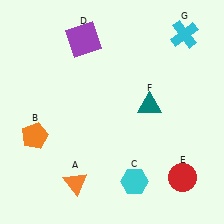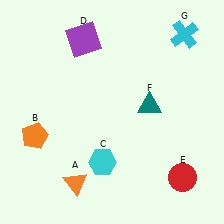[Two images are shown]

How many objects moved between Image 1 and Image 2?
1 object moved between the two images.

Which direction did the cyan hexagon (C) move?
The cyan hexagon (C) moved left.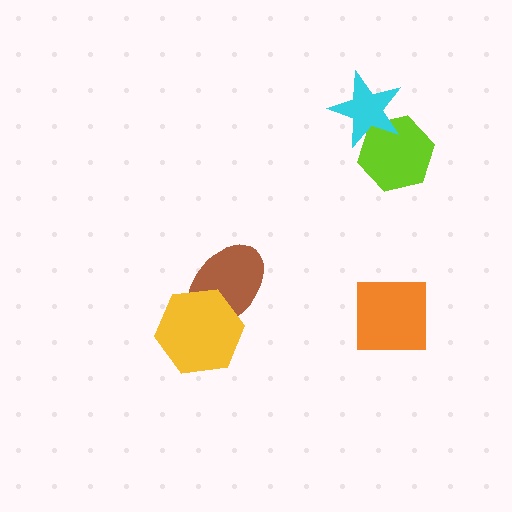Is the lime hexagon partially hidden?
Yes, it is partially covered by another shape.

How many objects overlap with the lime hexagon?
1 object overlaps with the lime hexagon.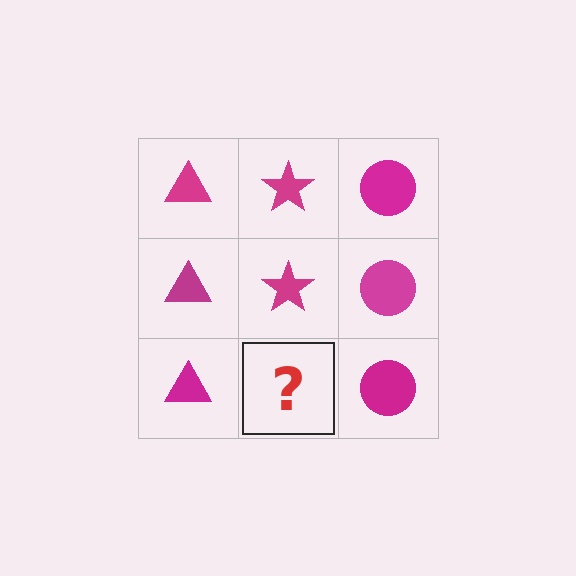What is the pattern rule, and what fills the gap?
The rule is that each column has a consistent shape. The gap should be filled with a magenta star.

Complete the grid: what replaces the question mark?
The question mark should be replaced with a magenta star.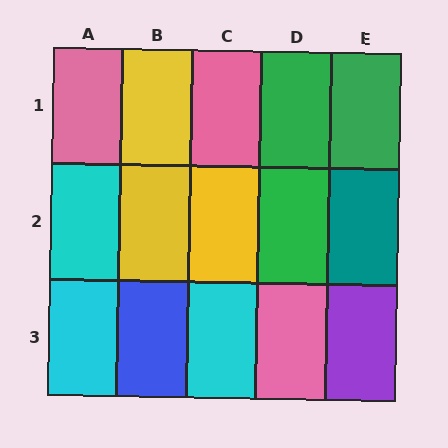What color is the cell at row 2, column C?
Yellow.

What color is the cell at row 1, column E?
Green.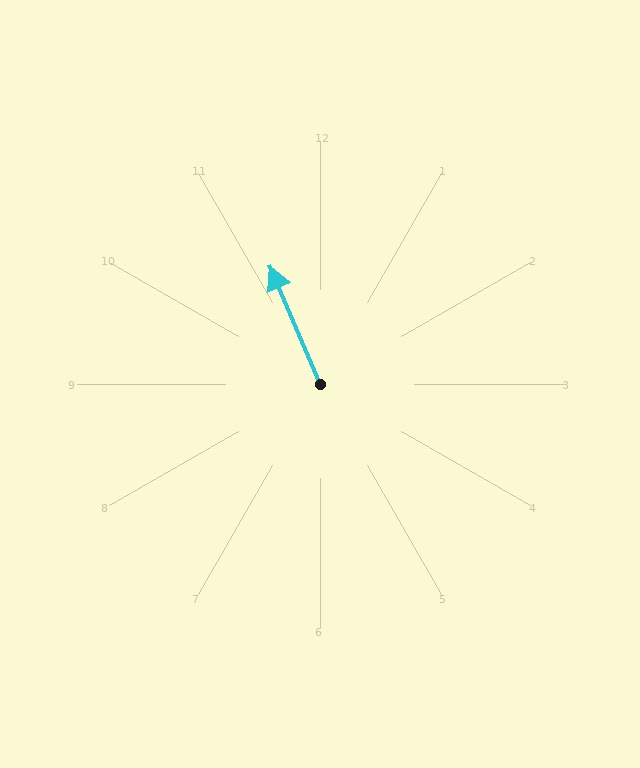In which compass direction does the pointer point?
Northwest.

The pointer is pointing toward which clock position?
Roughly 11 o'clock.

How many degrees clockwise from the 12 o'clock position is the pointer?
Approximately 337 degrees.